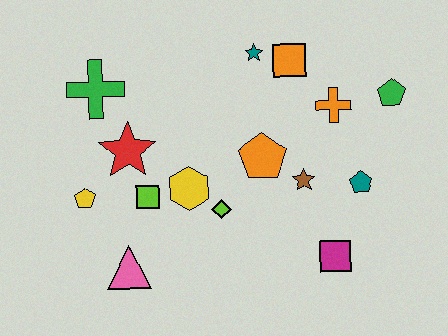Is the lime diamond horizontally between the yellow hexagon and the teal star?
Yes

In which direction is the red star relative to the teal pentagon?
The red star is to the left of the teal pentagon.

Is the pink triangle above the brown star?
No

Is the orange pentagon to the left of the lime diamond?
No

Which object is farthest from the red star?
The green pentagon is farthest from the red star.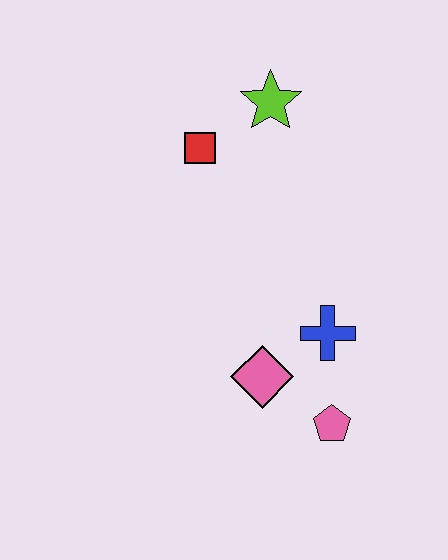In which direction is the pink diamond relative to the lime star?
The pink diamond is below the lime star.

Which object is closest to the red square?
The lime star is closest to the red square.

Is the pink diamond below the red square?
Yes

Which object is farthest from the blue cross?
The lime star is farthest from the blue cross.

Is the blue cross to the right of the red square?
Yes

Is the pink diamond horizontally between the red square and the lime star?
Yes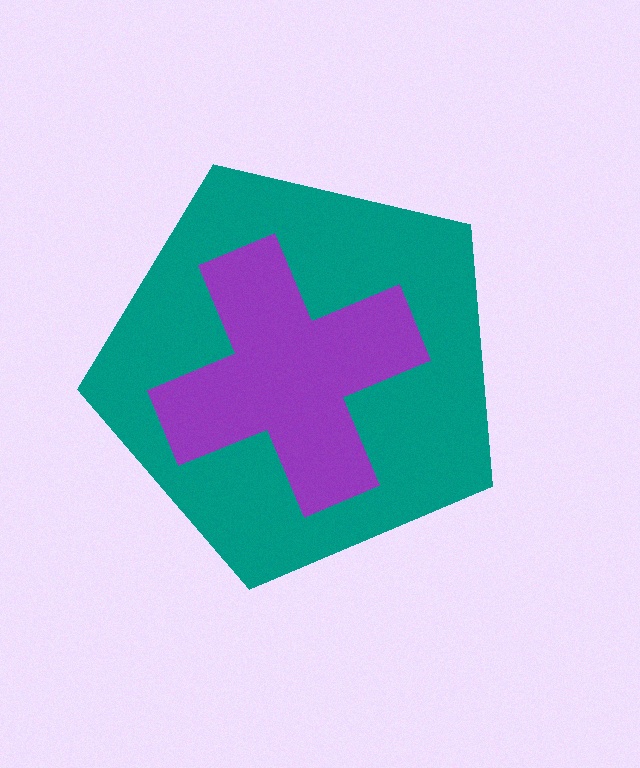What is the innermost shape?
The purple cross.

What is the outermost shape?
The teal pentagon.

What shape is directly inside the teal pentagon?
The purple cross.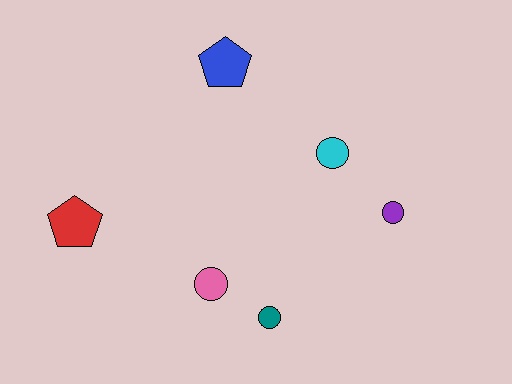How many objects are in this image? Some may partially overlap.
There are 6 objects.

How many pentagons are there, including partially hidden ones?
There are 2 pentagons.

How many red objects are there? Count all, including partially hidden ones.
There is 1 red object.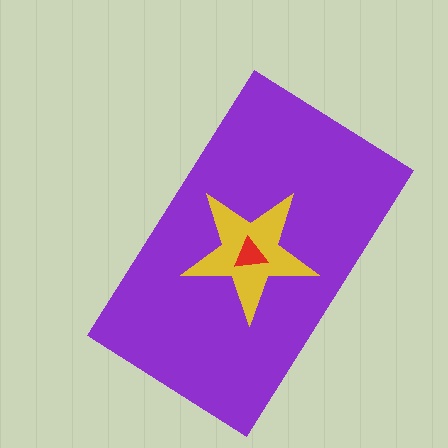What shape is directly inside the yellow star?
The red triangle.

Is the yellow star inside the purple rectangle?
Yes.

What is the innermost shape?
The red triangle.